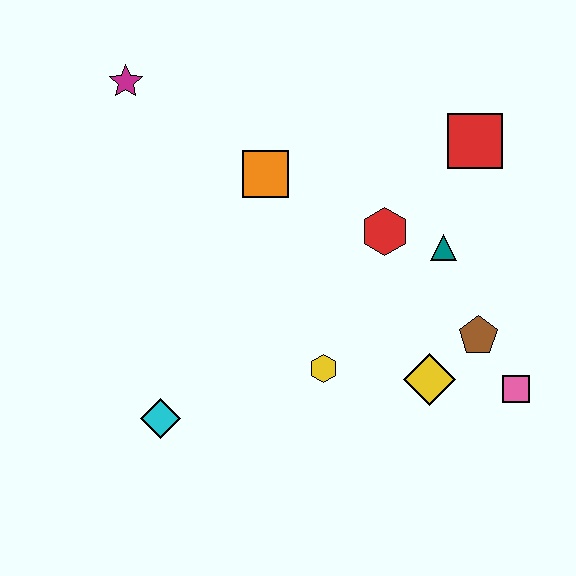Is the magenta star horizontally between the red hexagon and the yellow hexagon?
No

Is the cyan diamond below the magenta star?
Yes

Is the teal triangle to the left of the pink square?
Yes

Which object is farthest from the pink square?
The magenta star is farthest from the pink square.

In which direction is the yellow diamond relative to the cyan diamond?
The yellow diamond is to the right of the cyan diamond.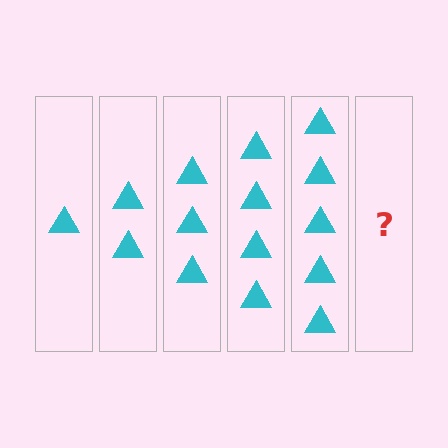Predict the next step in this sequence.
The next step is 6 triangles.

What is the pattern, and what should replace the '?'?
The pattern is that each step adds one more triangle. The '?' should be 6 triangles.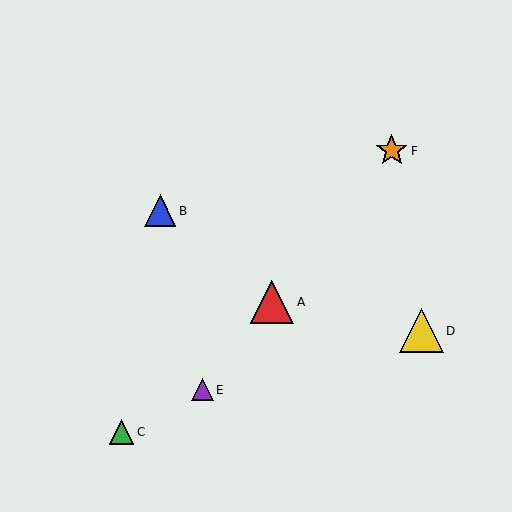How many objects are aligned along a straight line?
3 objects (A, E, F) are aligned along a straight line.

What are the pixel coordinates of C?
Object C is at (122, 432).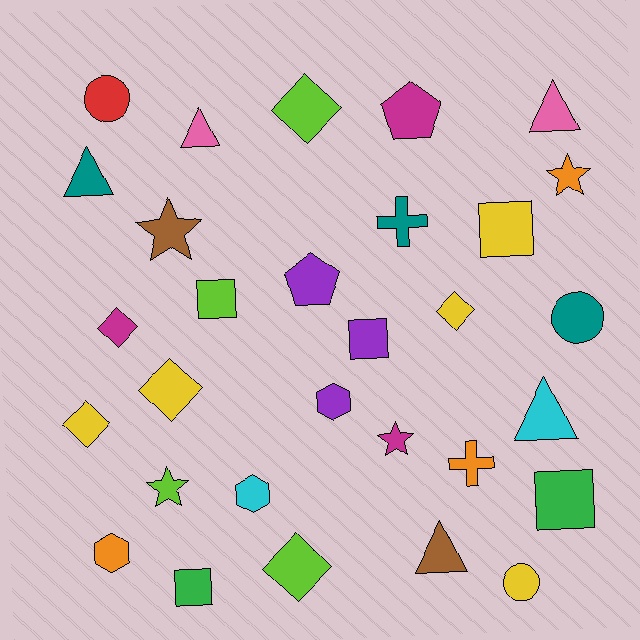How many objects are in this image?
There are 30 objects.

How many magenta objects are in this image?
There are 3 magenta objects.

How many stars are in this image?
There are 4 stars.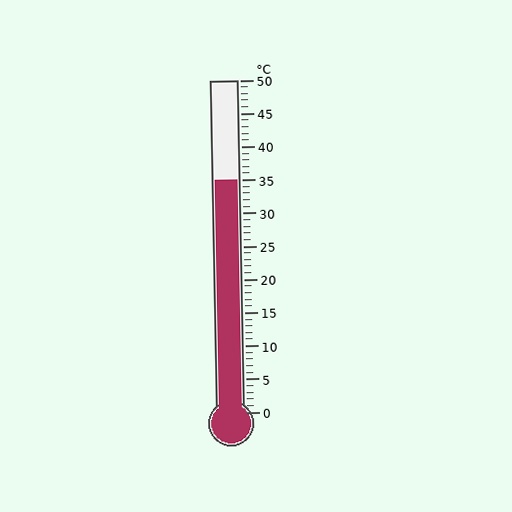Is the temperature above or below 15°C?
The temperature is above 15°C.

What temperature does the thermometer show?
The thermometer shows approximately 35°C.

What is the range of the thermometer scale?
The thermometer scale ranges from 0°C to 50°C.